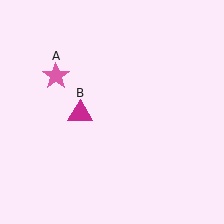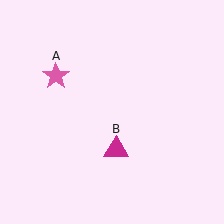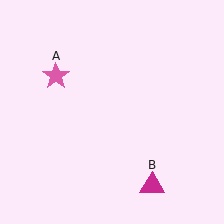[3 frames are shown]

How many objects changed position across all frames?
1 object changed position: magenta triangle (object B).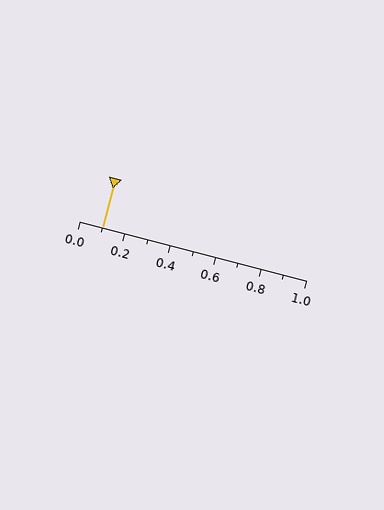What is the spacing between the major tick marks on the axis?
The major ticks are spaced 0.2 apart.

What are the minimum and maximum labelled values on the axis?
The axis runs from 0.0 to 1.0.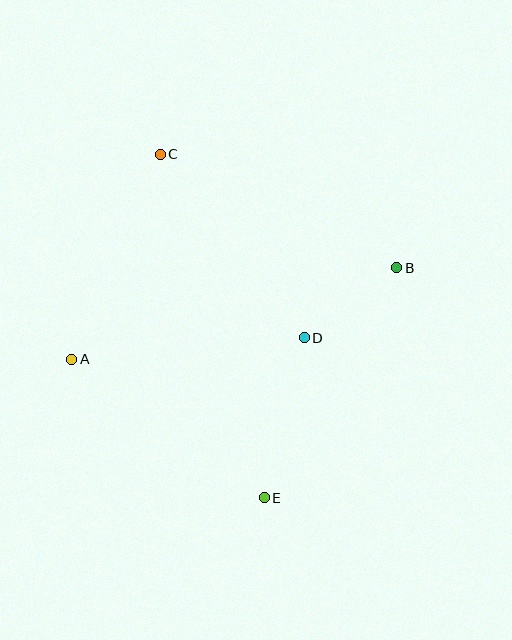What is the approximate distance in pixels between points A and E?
The distance between A and E is approximately 237 pixels.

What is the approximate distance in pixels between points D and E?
The distance between D and E is approximately 165 pixels.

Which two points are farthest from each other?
Points C and E are farthest from each other.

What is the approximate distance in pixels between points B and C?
The distance between B and C is approximately 262 pixels.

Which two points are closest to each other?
Points B and D are closest to each other.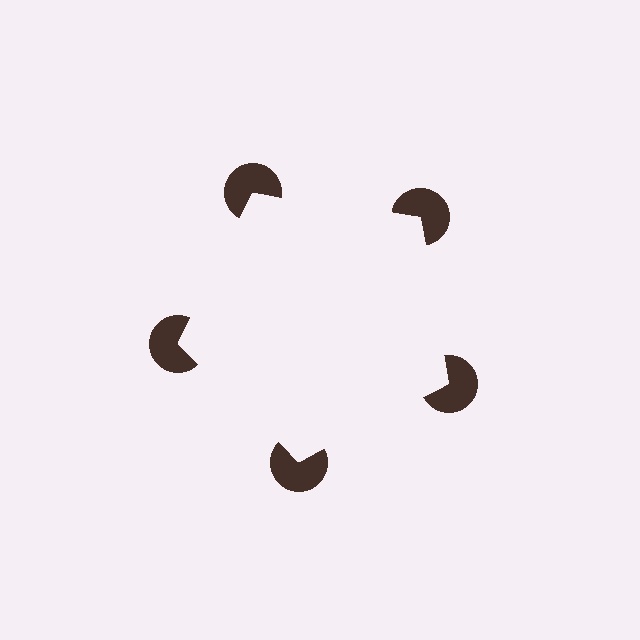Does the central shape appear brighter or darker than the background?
It typically appears slightly brighter than the background, even though no actual brightness change is drawn.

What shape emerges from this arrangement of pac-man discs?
An illusory pentagon — its edges are inferred from the aligned wedge cuts in the pac-man discs, not physically drawn.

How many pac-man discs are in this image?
There are 5 — one at each vertex of the illusory pentagon.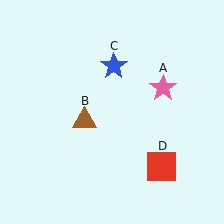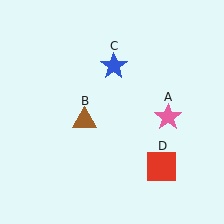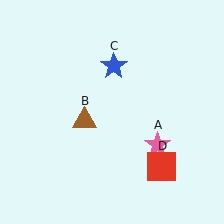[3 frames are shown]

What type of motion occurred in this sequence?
The pink star (object A) rotated clockwise around the center of the scene.